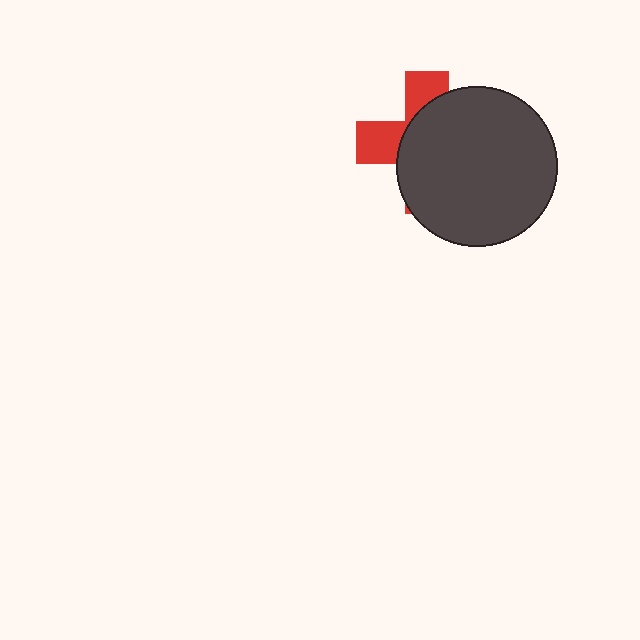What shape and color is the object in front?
The object in front is a dark gray circle.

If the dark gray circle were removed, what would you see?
You would see the complete red cross.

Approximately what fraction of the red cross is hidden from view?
Roughly 67% of the red cross is hidden behind the dark gray circle.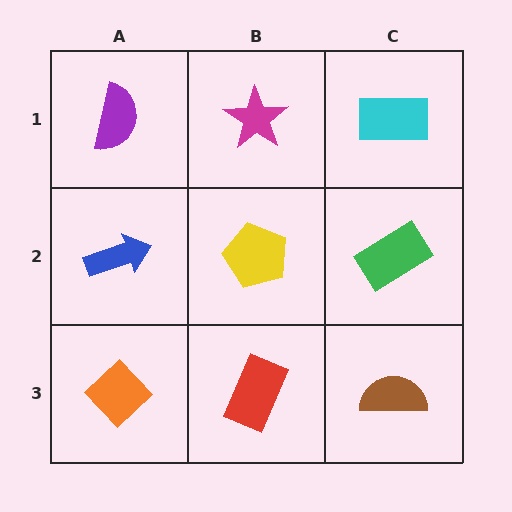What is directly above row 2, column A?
A purple semicircle.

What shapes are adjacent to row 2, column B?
A magenta star (row 1, column B), a red rectangle (row 3, column B), a blue arrow (row 2, column A), a green rectangle (row 2, column C).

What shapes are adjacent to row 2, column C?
A cyan rectangle (row 1, column C), a brown semicircle (row 3, column C), a yellow pentagon (row 2, column B).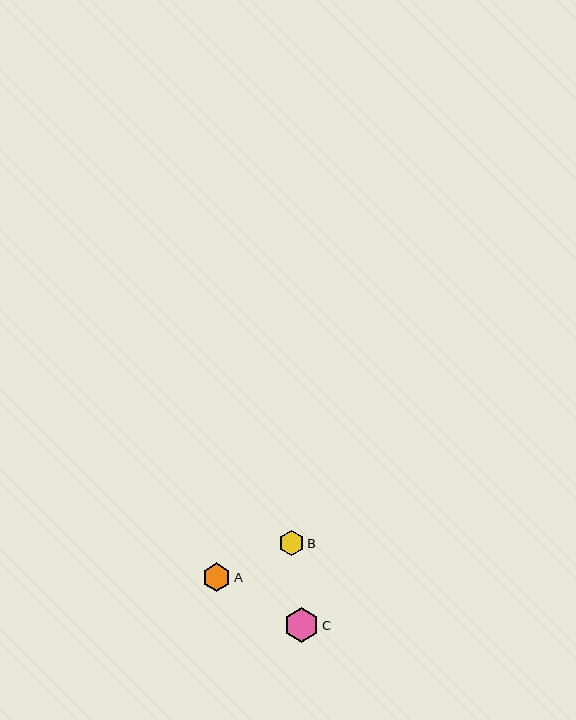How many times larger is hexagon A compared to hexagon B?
Hexagon A is approximately 1.1 times the size of hexagon B.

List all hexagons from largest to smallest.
From largest to smallest: C, A, B.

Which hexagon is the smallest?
Hexagon B is the smallest with a size of approximately 25 pixels.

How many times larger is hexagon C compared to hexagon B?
Hexagon C is approximately 1.4 times the size of hexagon B.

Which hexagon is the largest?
Hexagon C is the largest with a size of approximately 35 pixels.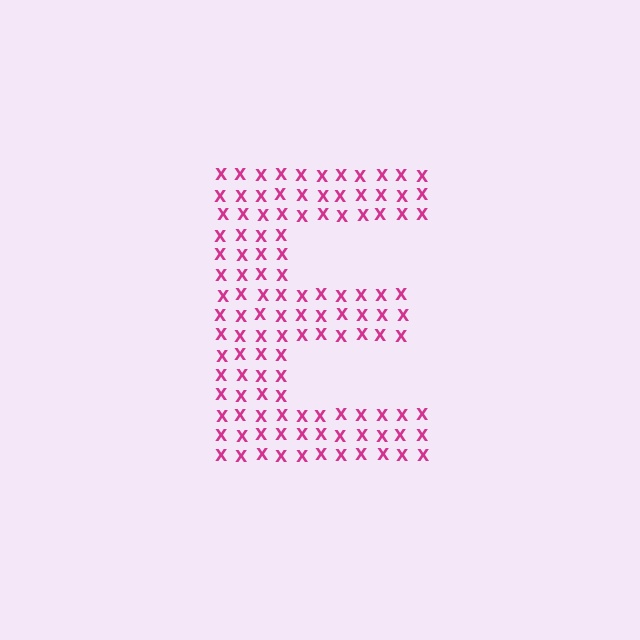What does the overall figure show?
The overall figure shows the letter E.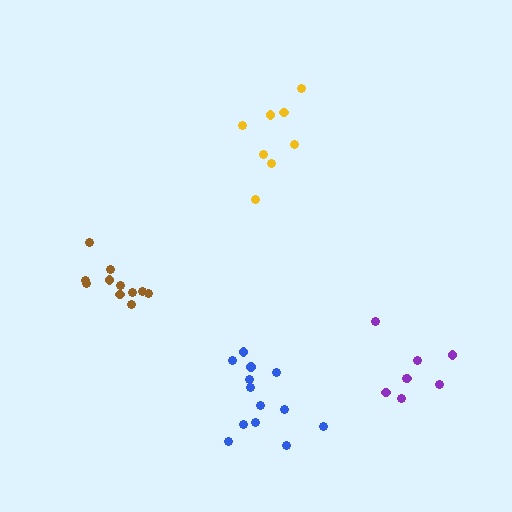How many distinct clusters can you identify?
There are 4 distinct clusters.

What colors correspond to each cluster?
The clusters are colored: yellow, blue, brown, purple.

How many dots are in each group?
Group 1: 8 dots, Group 2: 13 dots, Group 3: 11 dots, Group 4: 8 dots (40 total).